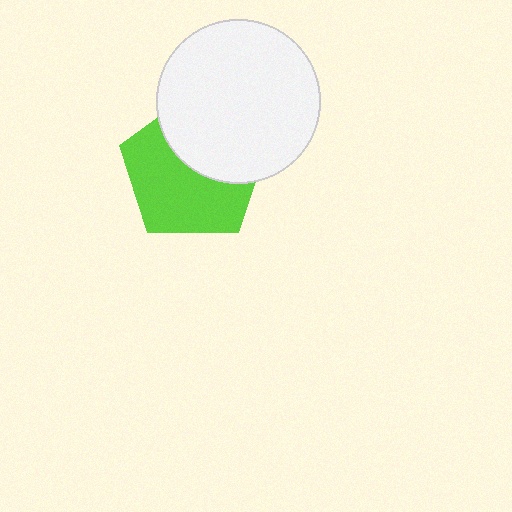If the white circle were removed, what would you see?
You would see the complete lime pentagon.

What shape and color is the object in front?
The object in front is a white circle.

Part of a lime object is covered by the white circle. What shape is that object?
It is a pentagon.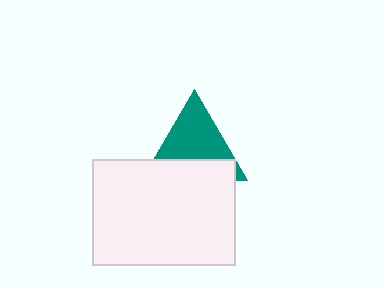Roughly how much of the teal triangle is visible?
About half of it is visible (roughly 61%).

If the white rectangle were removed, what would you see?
You would see the complete teal triangle.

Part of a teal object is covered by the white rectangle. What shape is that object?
It is a triangle.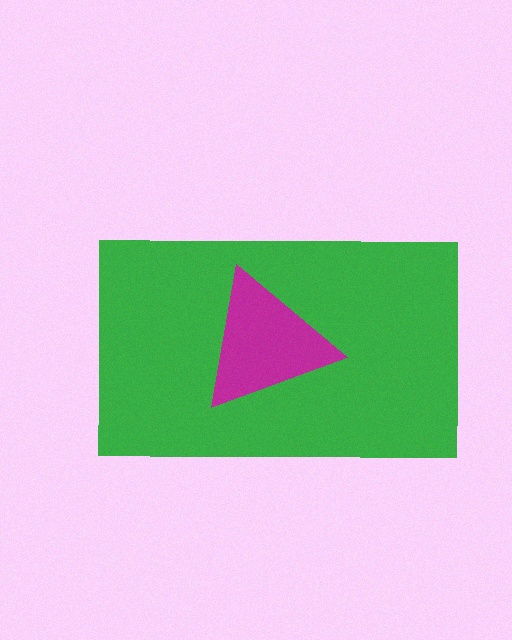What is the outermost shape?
The green rectangle.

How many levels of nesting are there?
2.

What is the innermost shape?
The magenta triangle.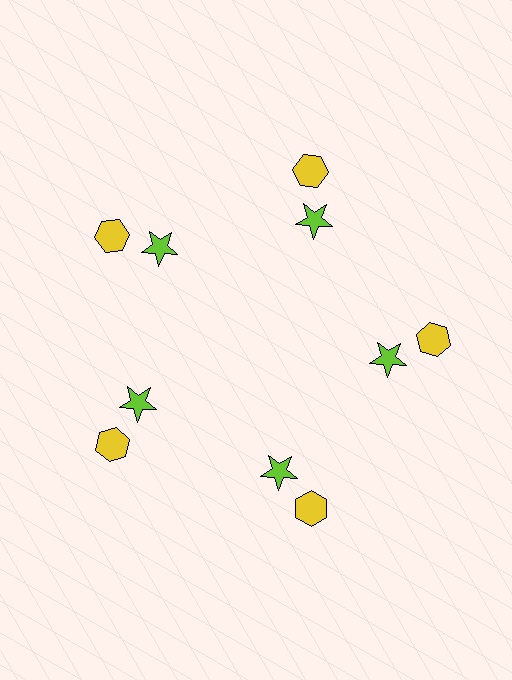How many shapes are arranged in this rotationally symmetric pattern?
There are 10 shapes, arranged in 5 groups of 2.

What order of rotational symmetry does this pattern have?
This pattern has 5-fold rotational symmetry.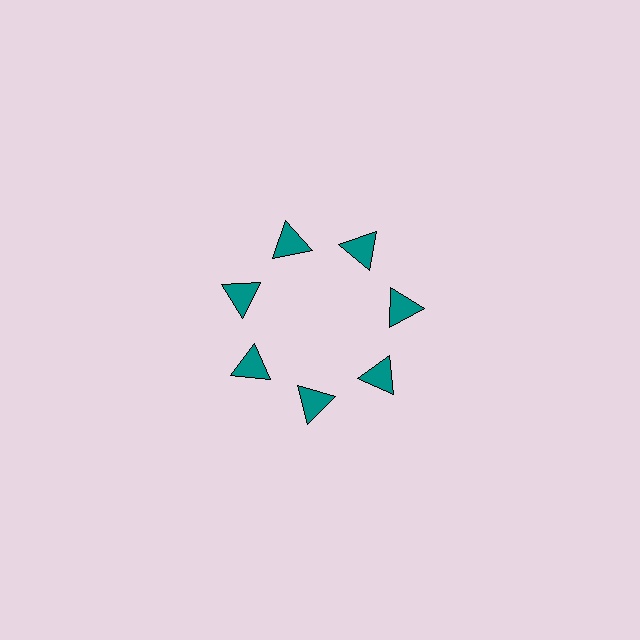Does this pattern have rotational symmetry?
Yes, this pattern has 7-fold rotational symmetry. It looks the same after rotating 51 degrees around the center.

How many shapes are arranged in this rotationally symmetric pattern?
There are 7 shapes, arranged in 7 groups of 1.